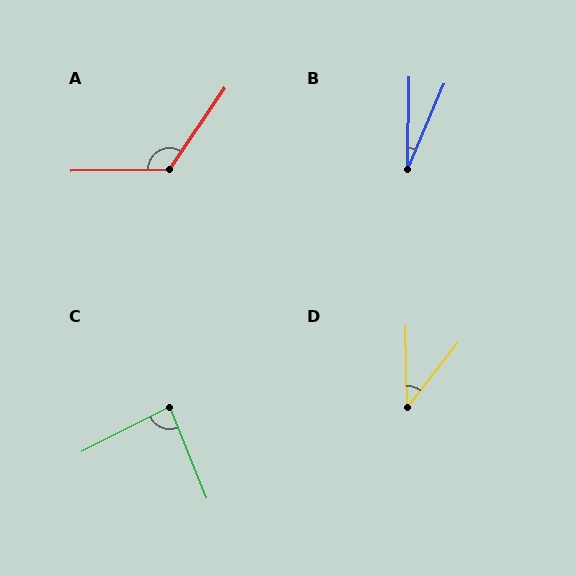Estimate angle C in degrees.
Approximately 85 degrees.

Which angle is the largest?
A, at approximately 125 degrees.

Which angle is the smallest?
B, at approximately 22 degrees.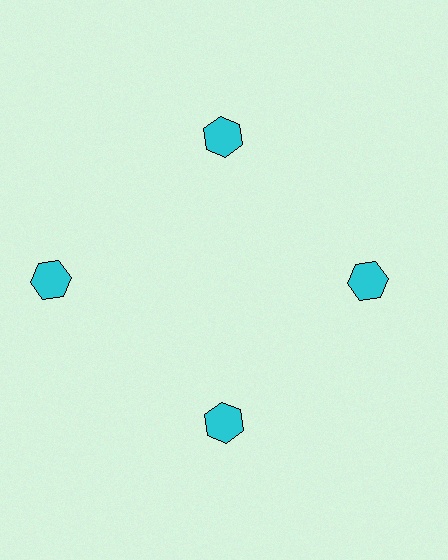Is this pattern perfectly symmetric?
No. The 4 cyan hexagons are arranged in a ring, but one element near the 9 o'clock position is pushed outward from the center, breaking the 4-fold rotational symmetry.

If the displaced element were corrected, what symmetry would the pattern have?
It would have 4-fold rotational symmetry — the pattern would map onto itself every 90 degrees.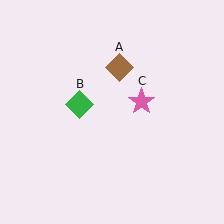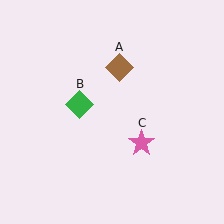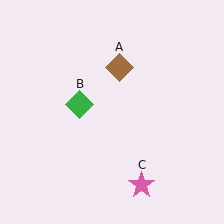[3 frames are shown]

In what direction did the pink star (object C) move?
The pink star (object C) moved down.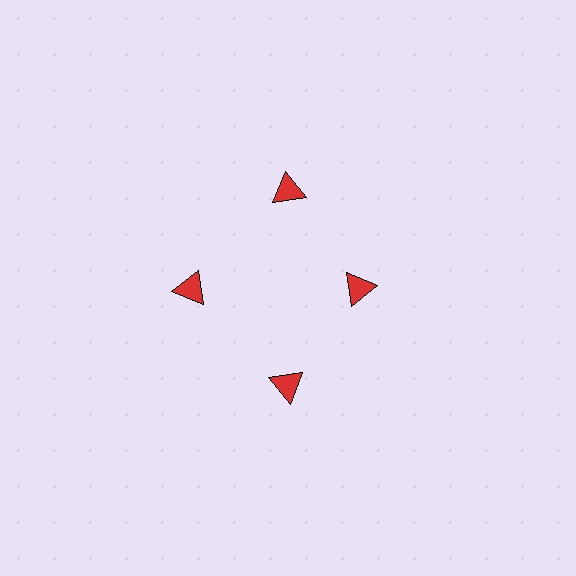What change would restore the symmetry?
The symmetry would be restored by moving it outward, back onto the ring so that all 4 triangles sit at equal angles and equal distance from the center.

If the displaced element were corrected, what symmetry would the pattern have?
It would have 4-fold rotational symmetry — the pattern would map onto itself every 90 degrees.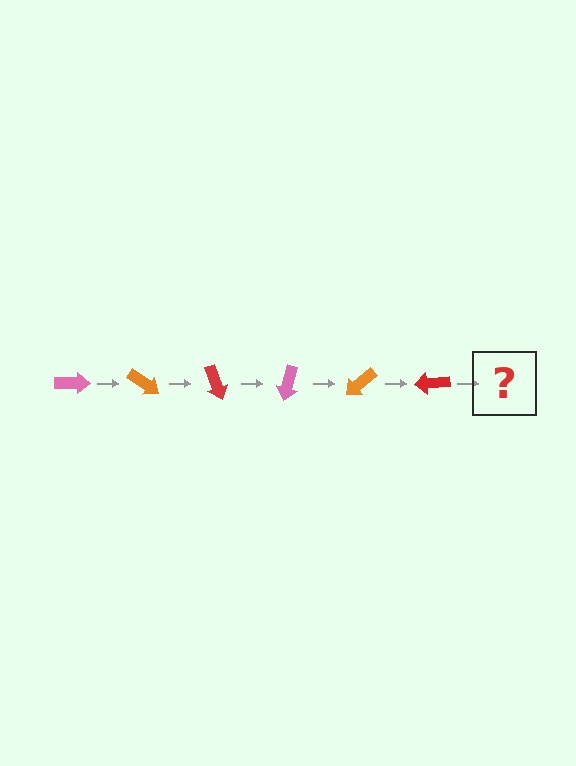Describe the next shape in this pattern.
It should be a pink arrow, rotated 210 degrees from the start.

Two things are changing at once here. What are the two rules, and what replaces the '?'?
The two rules are that it rotates 35 degrees each step and the color cycles through pink, orange, and red. The '?' should be a pink arrow, rotated 210 degrees from the start.